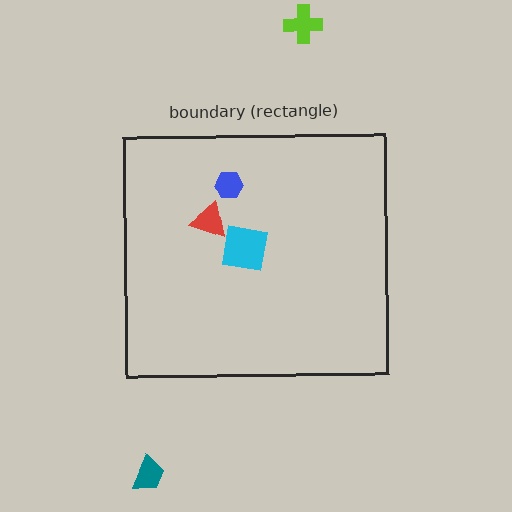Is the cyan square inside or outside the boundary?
Inside.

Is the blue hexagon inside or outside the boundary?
Inside.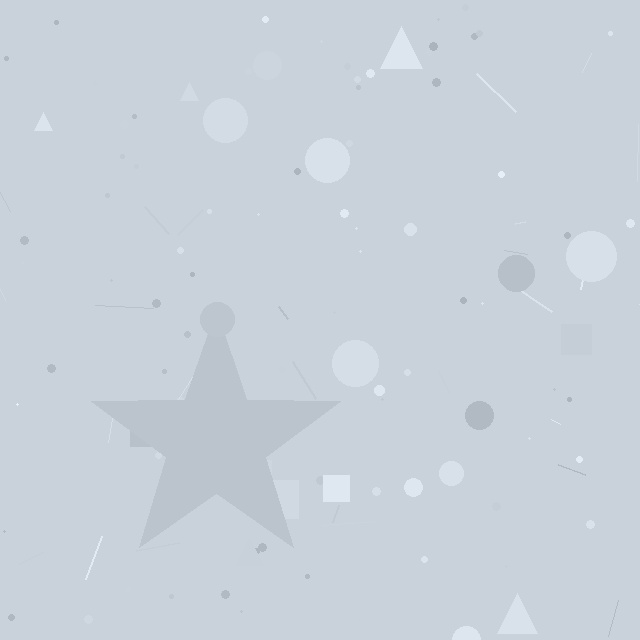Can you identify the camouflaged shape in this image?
The camouflaged shape is a star.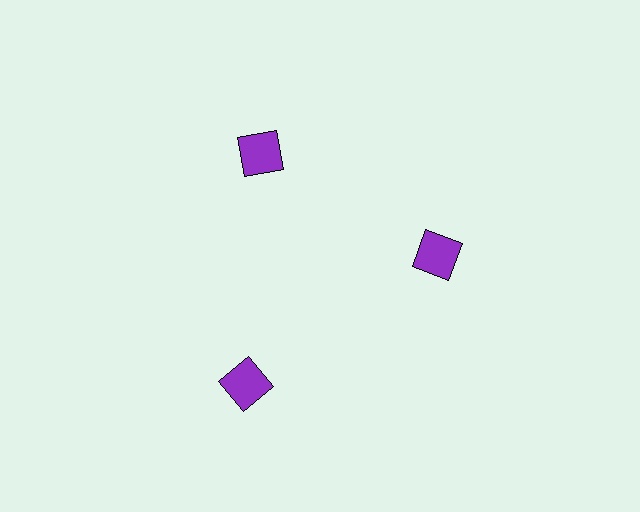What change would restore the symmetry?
The symmetry would be restored by moving it inward, back onto the ring so that all 3 squares sit at equal angles and equal distance from the center.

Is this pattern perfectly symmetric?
No. The 3 purple squares are arranged in a ring, but one element near the 7 o'clock position is pushed outward from the center, breaking the 3-fold rotational symmetry.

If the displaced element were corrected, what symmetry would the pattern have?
It would have 3-fold rotational symmetry — the pattern would map onto itself every 120 degrees.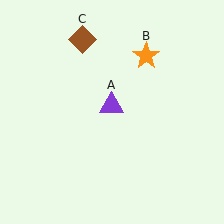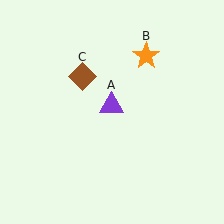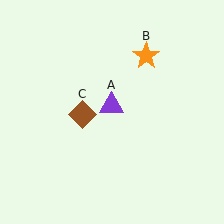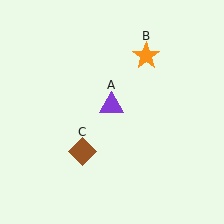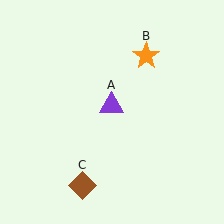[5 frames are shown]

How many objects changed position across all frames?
1 object changed position: brown diamond (object C).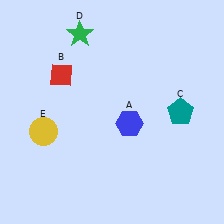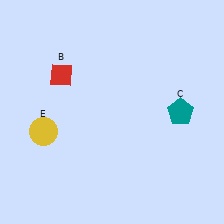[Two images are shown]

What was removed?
The blue hexagon (A), the green star (D) were removed in Image 2.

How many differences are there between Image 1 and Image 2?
There are 2 differences between the two images.